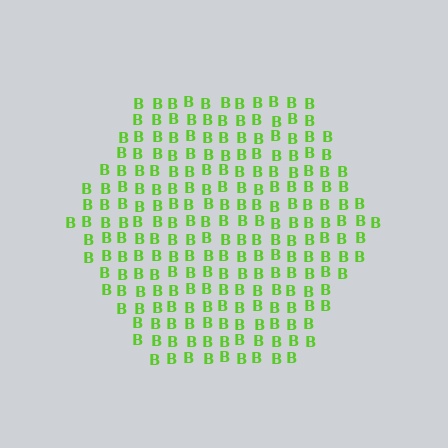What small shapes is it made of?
It is made of small letter B's.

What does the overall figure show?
The overall figure shows a hexagon.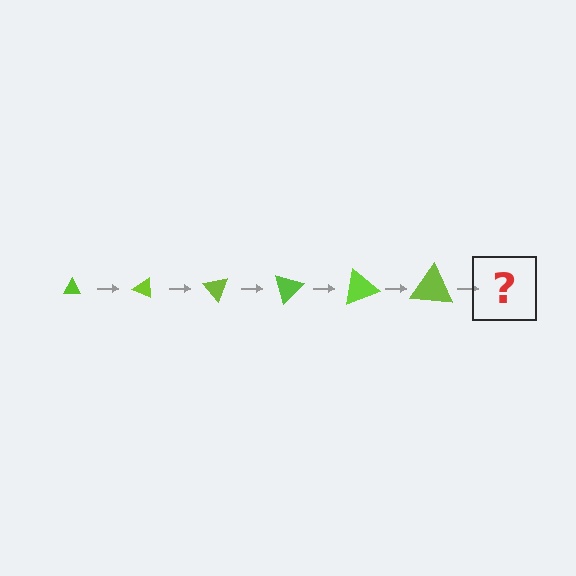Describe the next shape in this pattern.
It should be a triangle, larger than the previous one and rotated 150 degrees from the start.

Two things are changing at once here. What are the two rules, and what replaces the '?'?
The two rules are that the triangle grows larger each step and it rotates 25 degrees each step. The '?' should be a triangle, larger than the previous one and rotated 150 degrees from the start.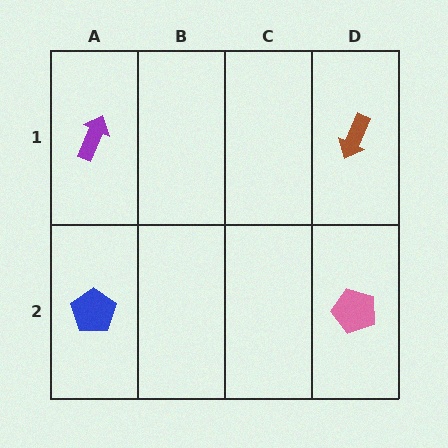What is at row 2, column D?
A pink pentagon.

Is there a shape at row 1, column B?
No, that cell is empty.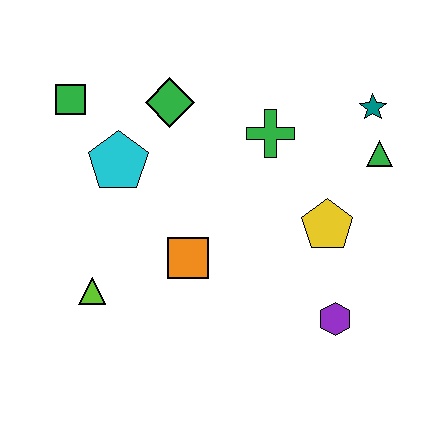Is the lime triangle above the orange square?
No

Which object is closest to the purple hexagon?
The yellow pentagon is closest to the purple hexagon.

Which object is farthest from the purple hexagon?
The green square is farthest from the purple hexagon.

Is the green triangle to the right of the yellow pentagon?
Yes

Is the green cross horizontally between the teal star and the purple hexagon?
No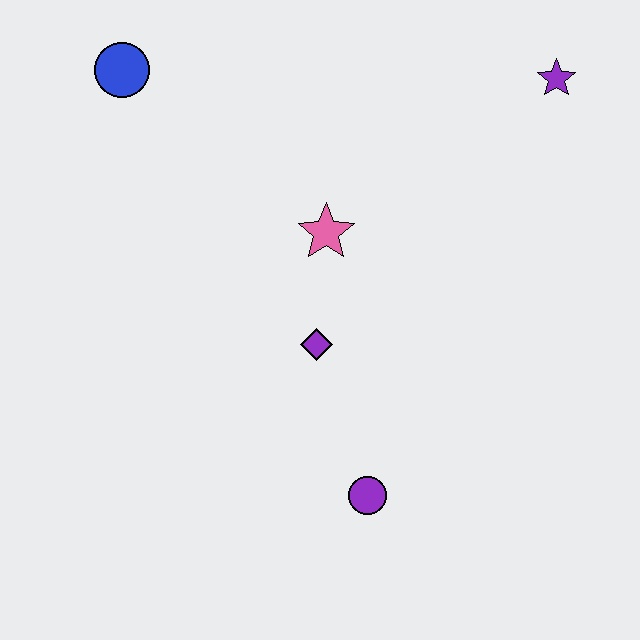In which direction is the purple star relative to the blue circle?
The purple star is to the right of the blue circle.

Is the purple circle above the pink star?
No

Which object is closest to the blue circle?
The pink star is closest to the blue circle.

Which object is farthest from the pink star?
The purple star is farthest from the pink star.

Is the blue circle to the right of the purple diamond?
No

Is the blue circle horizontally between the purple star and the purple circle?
No